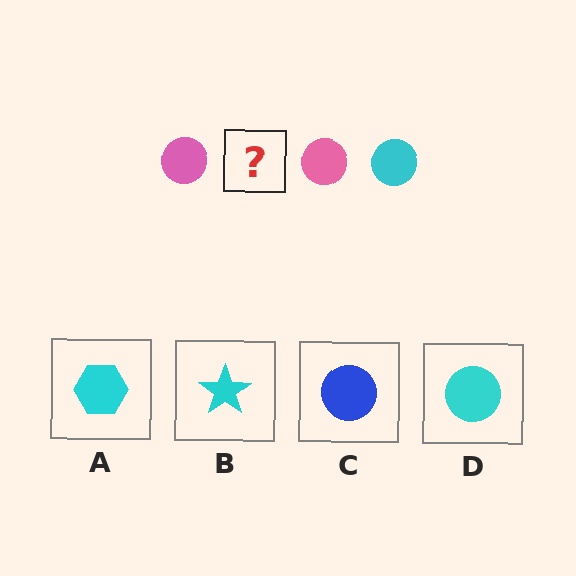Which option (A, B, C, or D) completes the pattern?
D.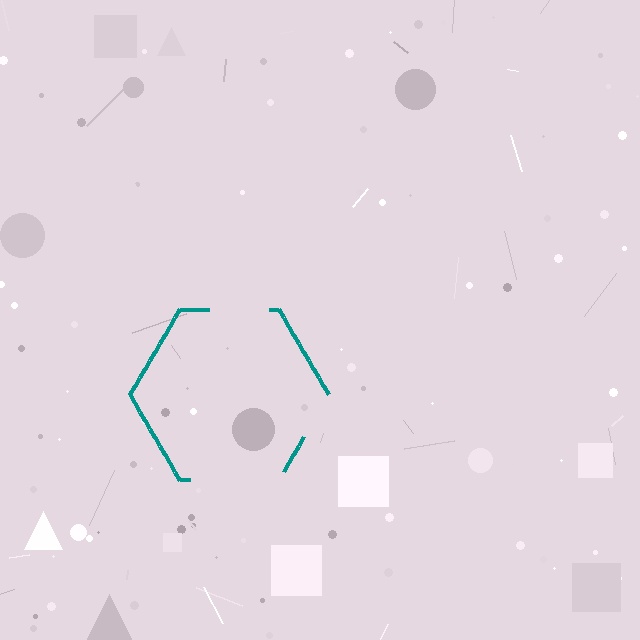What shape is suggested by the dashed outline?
The dashed outline suggests a hexagon.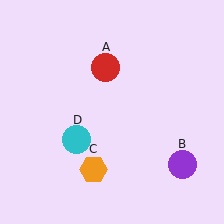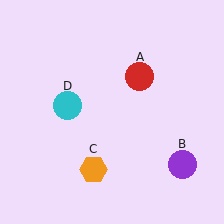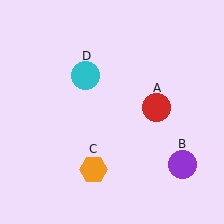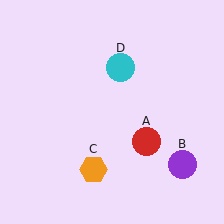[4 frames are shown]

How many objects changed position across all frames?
2 objects changed position: red circle (object A), cyan circle (object D).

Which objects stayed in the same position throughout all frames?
Purple circle (object B) and orange hexagon (object C) remained stationary.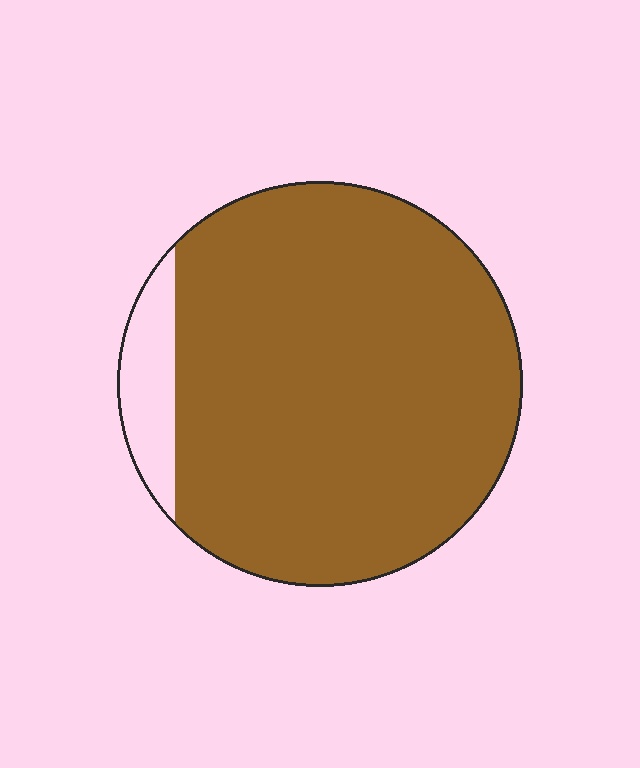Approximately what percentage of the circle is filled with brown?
Approximately 90%.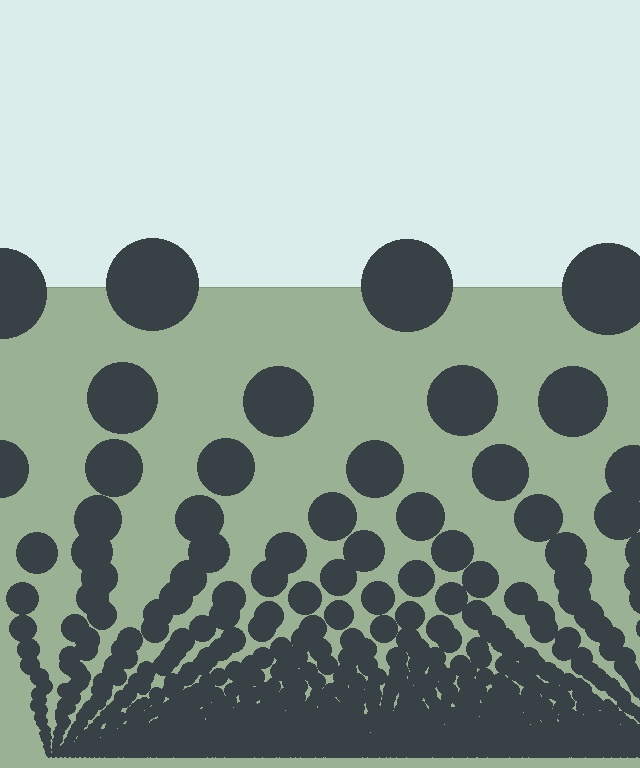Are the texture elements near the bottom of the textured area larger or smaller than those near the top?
Smaller. The gradient is inverted — elements near the bottom are smaller and denser.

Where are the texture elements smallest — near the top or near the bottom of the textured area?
Near the bottom.